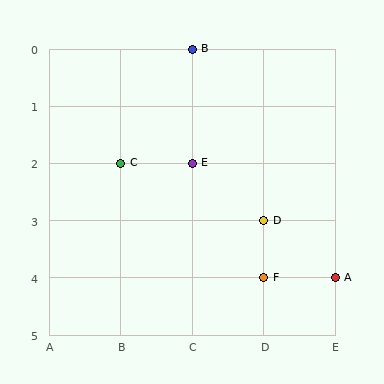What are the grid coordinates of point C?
Point C is at grid coordinates (B, 2).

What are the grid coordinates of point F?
Point F is at grid coordinates (D, 4).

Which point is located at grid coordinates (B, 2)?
Point C is at (B, 2).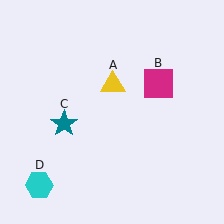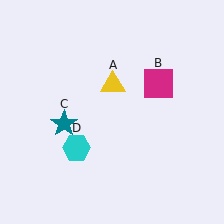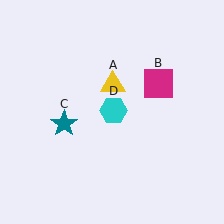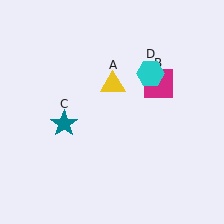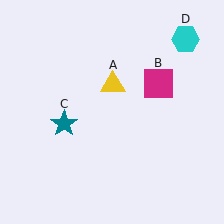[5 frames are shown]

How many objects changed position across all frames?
1 object changed position: cyan hexagon (object D).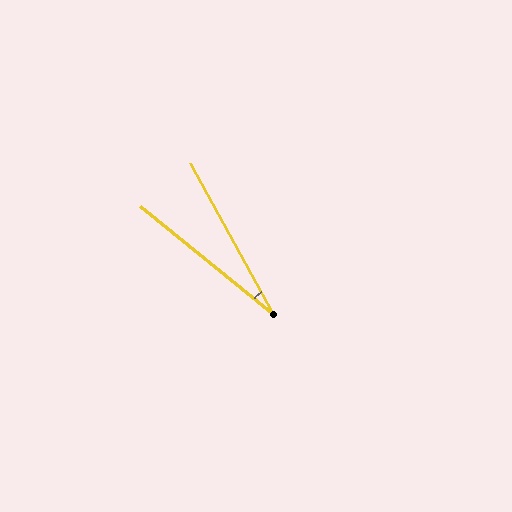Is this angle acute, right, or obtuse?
It is acute.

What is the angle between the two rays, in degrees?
Approximately 22 degrees.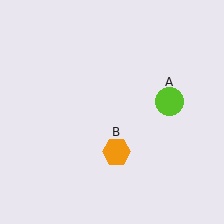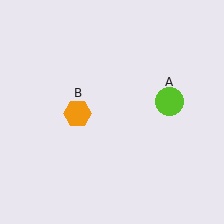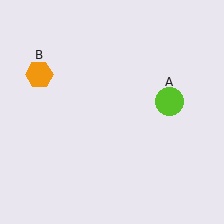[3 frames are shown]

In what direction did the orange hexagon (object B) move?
The orange hexagon (object B) moved up and to the left.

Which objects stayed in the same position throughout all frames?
Lime circle (object A) remained stationary.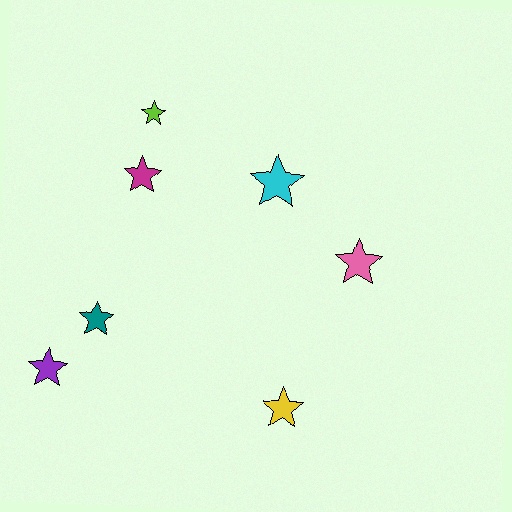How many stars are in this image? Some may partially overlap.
There are 7 stars.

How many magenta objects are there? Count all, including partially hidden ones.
There is 1 magenta object.